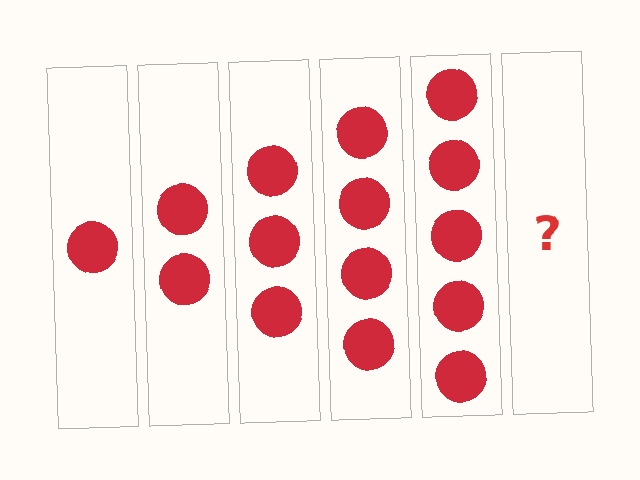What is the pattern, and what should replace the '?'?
The pattern is that each step adds one more circle. The '?' should be 6 circles.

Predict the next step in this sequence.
The next step is 6 circles.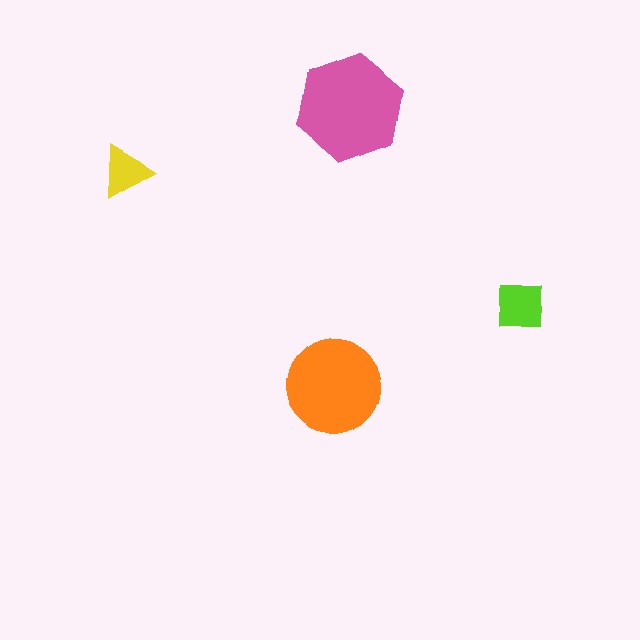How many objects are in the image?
There are 4 objects in the image.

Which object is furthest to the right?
The lime square is rightmost.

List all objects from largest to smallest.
The pink hexagon, the orange circle, the lime square, the yellow triangle.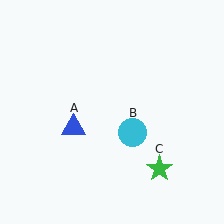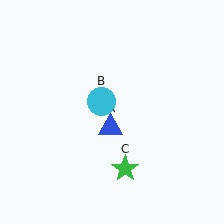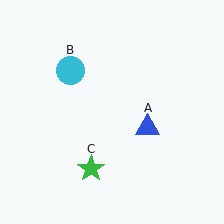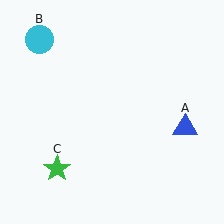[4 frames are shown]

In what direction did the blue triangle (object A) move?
The blue triangle (object A) moved right.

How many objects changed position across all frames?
3 objects changed position: blue triangle (object A), cyan circle (object B), green star (object C).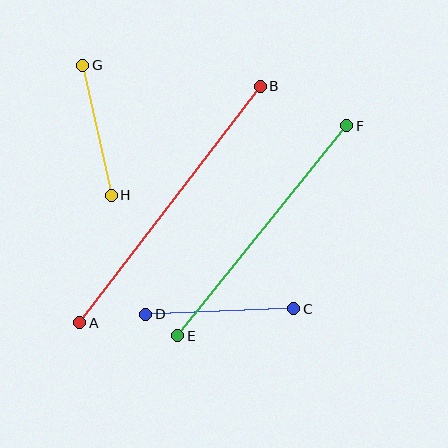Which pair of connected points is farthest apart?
Points A and B are farthest apart.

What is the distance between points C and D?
The distance is approximately 148 pixels.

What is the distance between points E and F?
The distance is approximately 270 pixels.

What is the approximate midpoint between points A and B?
The midpoint is at approximately (170, 204) pixels.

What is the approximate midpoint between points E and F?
The midpoint is at approximately (262, 231) pixels.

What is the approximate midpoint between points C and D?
The midpoint is at approximately (220, 312) pixels.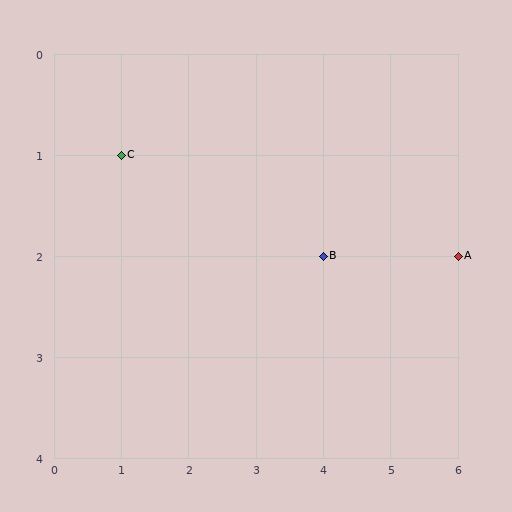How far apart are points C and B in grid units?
Points C and B are 3 columns and 1 row apart (about 3.2 grid units diagonally).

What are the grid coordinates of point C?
Point C is at grid coordinates (1, 1).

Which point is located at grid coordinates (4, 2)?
Point B is at (4, 2).